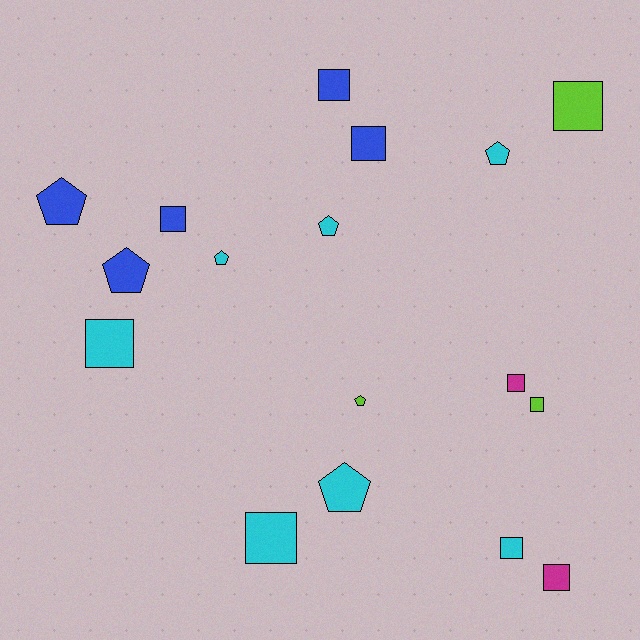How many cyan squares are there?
There are 3 cyan squares.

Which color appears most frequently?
Cyan, with 7 objects.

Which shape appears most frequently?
Square, with 10 objects.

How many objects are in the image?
There are 17 objects.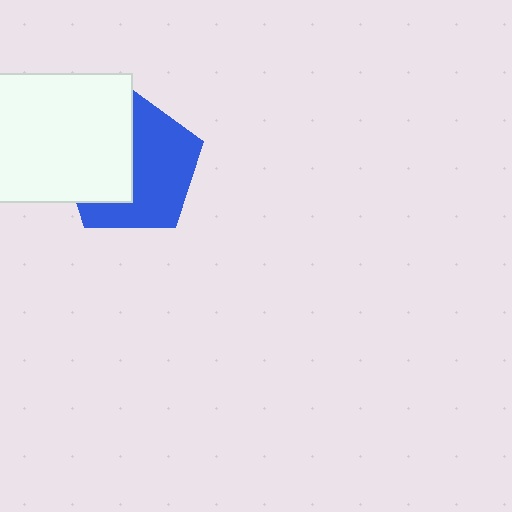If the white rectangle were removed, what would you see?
You would see the complete blue pentagon.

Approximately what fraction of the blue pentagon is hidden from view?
Roughly 44% of the blue pentagon is hidden behind the white rectangle.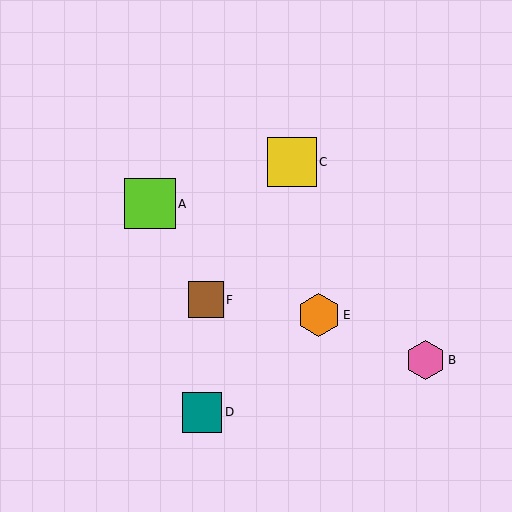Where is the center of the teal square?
The center of the teal square is at (202, 412).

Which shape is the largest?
The lime square (labeled A) is the largest.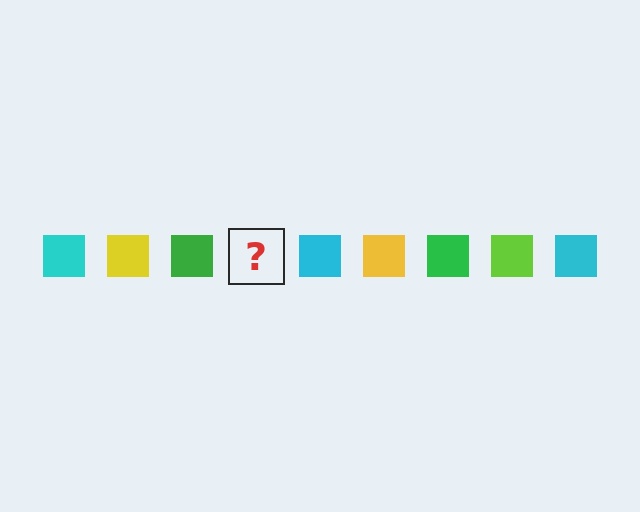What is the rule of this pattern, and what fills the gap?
The rule is that the pattern cycles through cyan, yellow, green, lime squares. The gap should be filled with a lime square.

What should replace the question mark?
The question mark should be replaced with a lime square.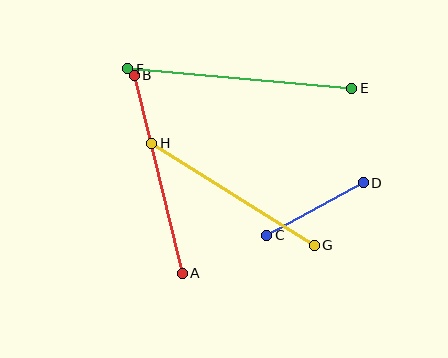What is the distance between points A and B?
The distance is approximately 204 pixels.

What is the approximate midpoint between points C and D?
The midpoint is at approximately (315, 209) pixels.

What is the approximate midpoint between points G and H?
The midpoint is at approximately (233, 194) pixels.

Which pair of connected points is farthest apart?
Points E and F are farthest apart.